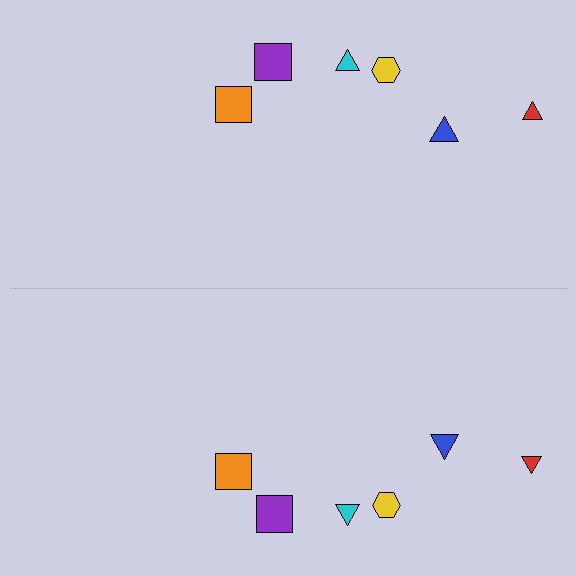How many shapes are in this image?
There are 12 shapes in this image.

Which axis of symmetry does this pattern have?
The pattern has a horizontal axis of symmetry running through the center of the image.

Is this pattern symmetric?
Yes, this pattern has bilateral (reflection) symmetry.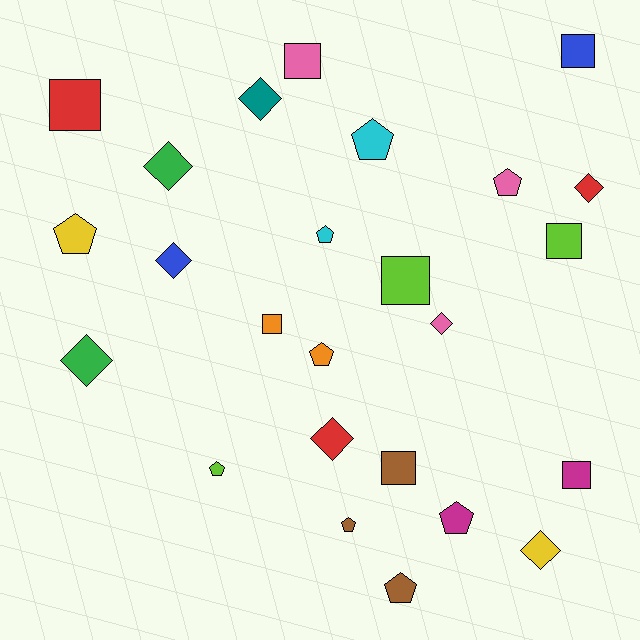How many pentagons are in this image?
There are 9 pentagons.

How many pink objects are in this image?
There are 3 pink objects.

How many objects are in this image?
There are 25 objects.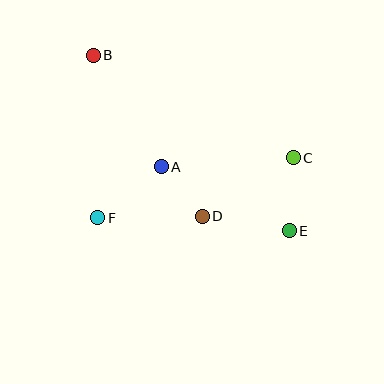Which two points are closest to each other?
Points A and D are closest to each other.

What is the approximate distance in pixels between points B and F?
The distance between B and F is approximately 163 pixels.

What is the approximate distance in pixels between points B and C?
The distance between B and C is approximately 225 pixels.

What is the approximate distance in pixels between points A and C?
The distance between A and C is approximately 132 pixels.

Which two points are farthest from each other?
Points B and E are farthest from each other.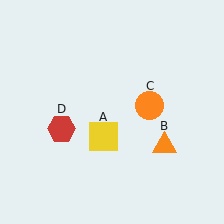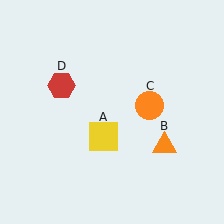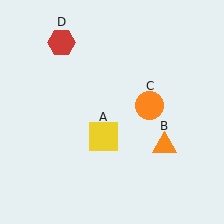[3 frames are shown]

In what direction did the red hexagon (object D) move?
The red hexagon (object D) moved up.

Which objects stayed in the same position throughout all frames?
Yellow square (object A) and orange triangle (object B) and orange circle (object C) remained stationary.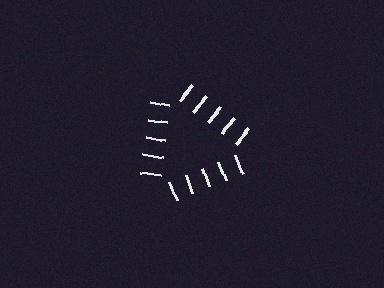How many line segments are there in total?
15 — 5 along each of the 3 edges.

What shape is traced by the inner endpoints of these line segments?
An illusory triangle — the line segments terminate on its edges but no continuous stroke is drawn.